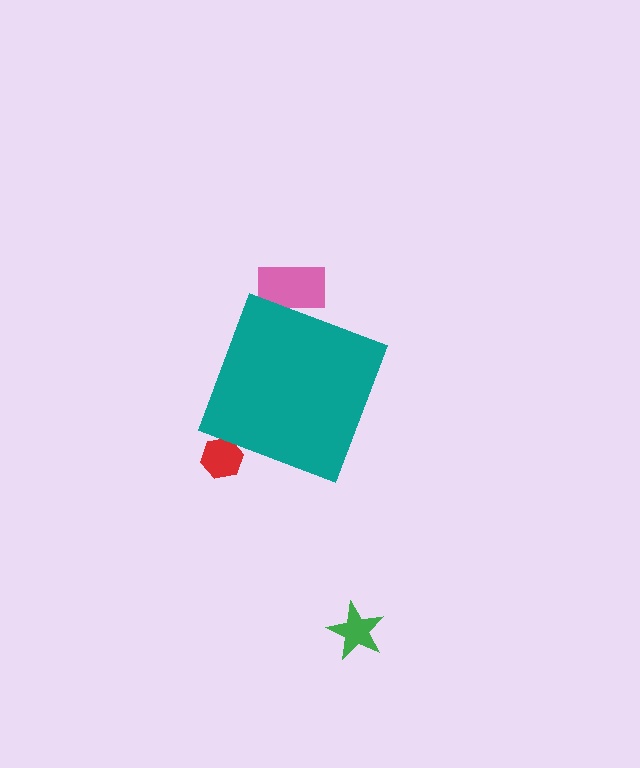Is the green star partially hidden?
No, the green star is fully visible.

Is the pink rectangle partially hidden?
Yes, the pink rectangle is partially hidden behind the teal diamond.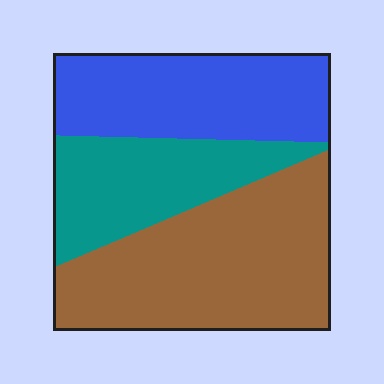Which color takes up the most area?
Brown, at roughly 45%.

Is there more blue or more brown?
Brown.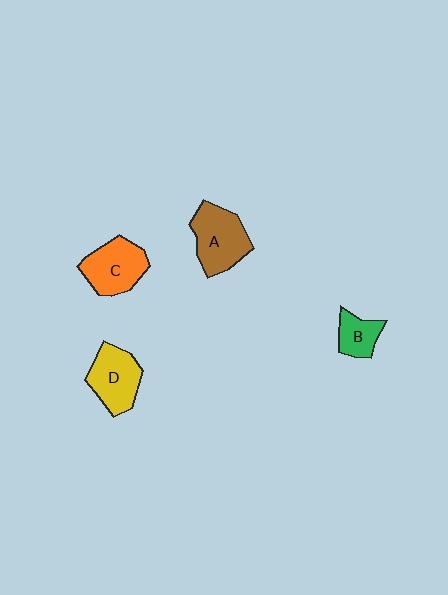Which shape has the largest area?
Shape A (brown).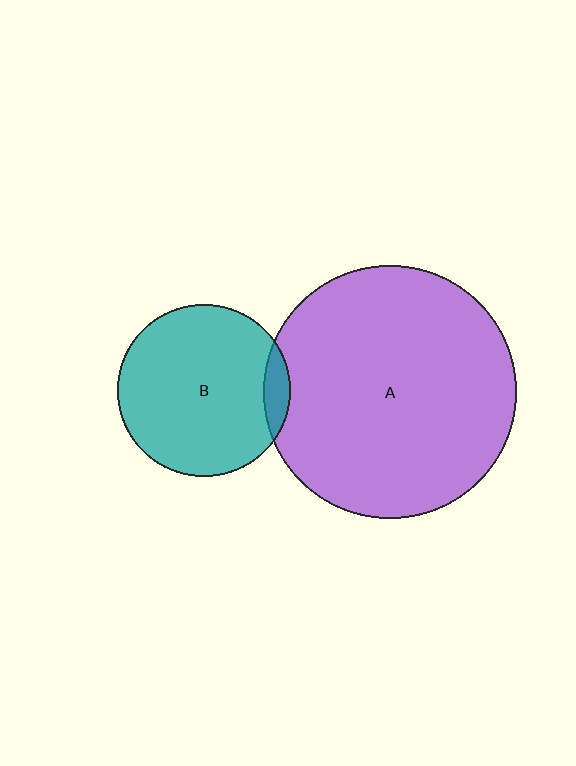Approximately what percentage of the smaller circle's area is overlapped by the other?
Approximately 10%.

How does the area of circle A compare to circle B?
Approximately 2.1 times.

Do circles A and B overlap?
Yes.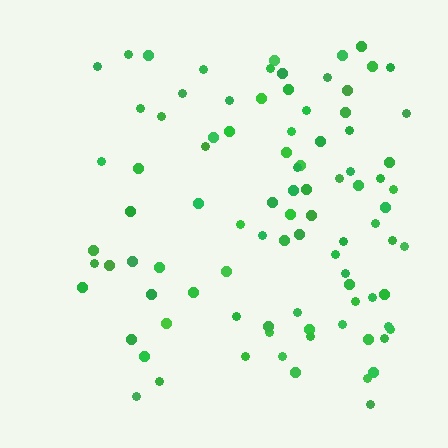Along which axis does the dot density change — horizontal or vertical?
Horizontal.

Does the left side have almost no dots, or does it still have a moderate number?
Still a moderate number, just noticeably fewer than the right.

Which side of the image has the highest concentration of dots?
The right.